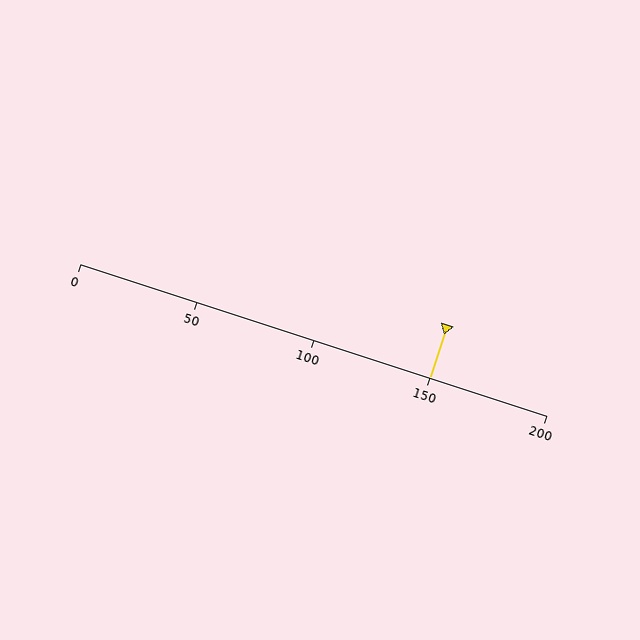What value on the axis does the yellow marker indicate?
The marker indicates approximately 150.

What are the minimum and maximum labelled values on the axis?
The axis runs from 0 to 200.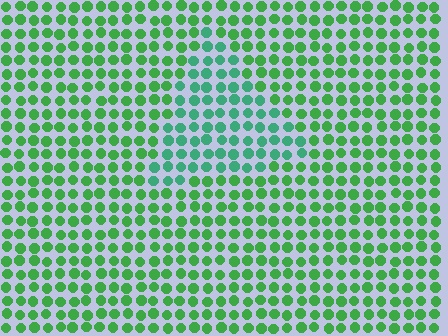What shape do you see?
I see a triangle.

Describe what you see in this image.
The image is filled with small green elements in a uniform arrangement. A triangle-shaped region is visible where the elements are tinted to a slightly different hue, forming a subtle color boundary.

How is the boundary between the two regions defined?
The boundary is defined purely by a slight shift in hue (about 29 degrees). Spacing, size, and orientation are identical on both sides.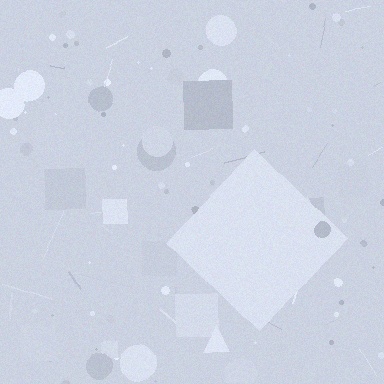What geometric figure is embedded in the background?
A diamond is embedded in the background.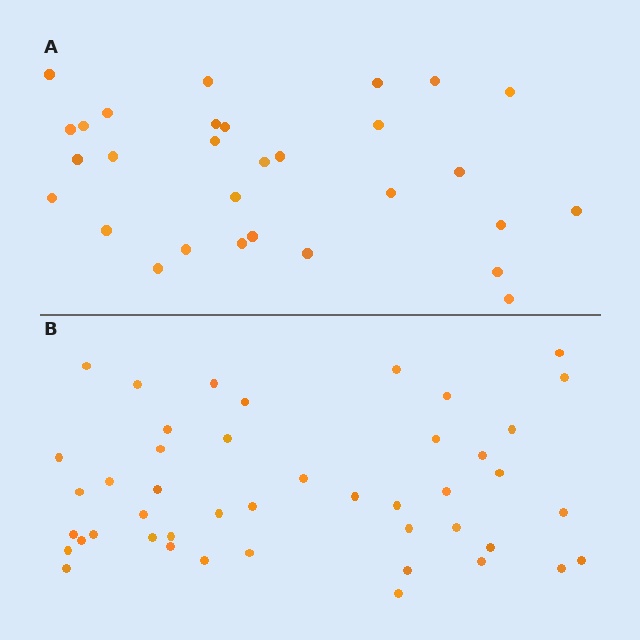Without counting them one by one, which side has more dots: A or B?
Region B (the bottom region) has more dots.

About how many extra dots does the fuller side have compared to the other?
Region B has approximately 15 more dots than region A.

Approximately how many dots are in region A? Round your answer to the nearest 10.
About 30 dots.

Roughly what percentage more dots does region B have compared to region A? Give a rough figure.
About 50% more.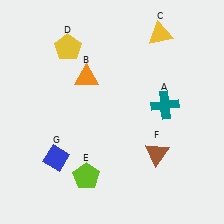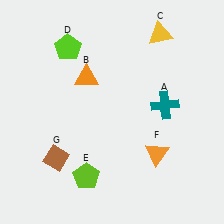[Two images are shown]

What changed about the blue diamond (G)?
In Image 1, G is blue. In Image 2, it changed to brown.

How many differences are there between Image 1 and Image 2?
There are 3 differences between the two images.